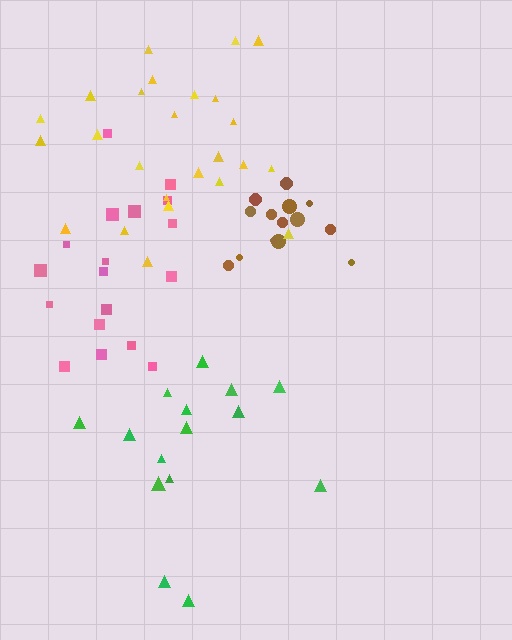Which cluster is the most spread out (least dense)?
Green.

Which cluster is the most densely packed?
Brown.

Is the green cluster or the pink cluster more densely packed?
Pink.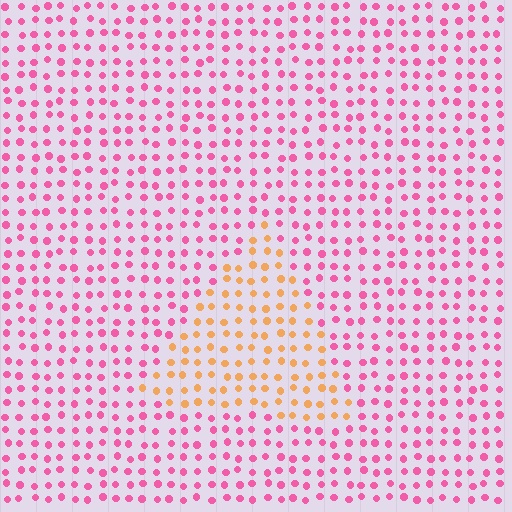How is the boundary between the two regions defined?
The boundary is defined purely by a slight shift in hue (about 60 degrees). Spacing, size, and orientation are identical on both sides.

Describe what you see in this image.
The image is filled with small pink elements in a uniform arrangement. A triangle-shaped region is visible where the elements are tinted to a slightly different hue, forming a subtle color boundary.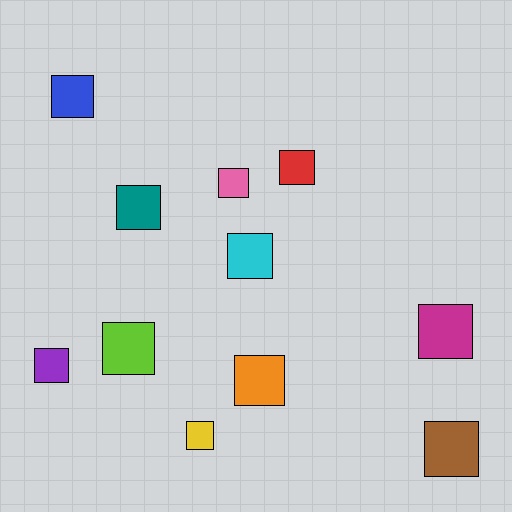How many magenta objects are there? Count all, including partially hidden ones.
There is 1 magenta object.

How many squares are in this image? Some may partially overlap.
There are 11 squares.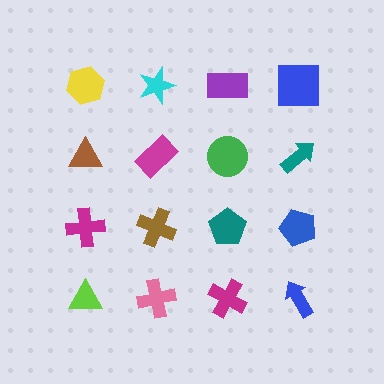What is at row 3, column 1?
A magenta cross.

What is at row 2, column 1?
A brown triangle.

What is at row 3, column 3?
A teal pentagon.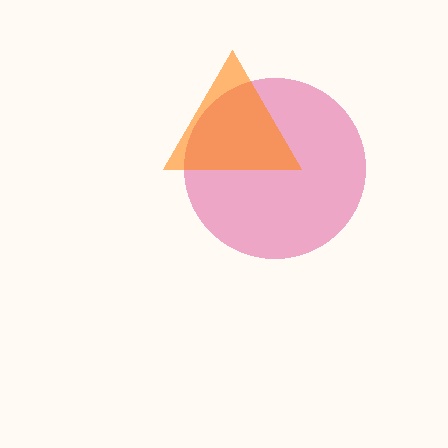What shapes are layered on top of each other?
The layered shapes are: a pink circle, an orange triangle.